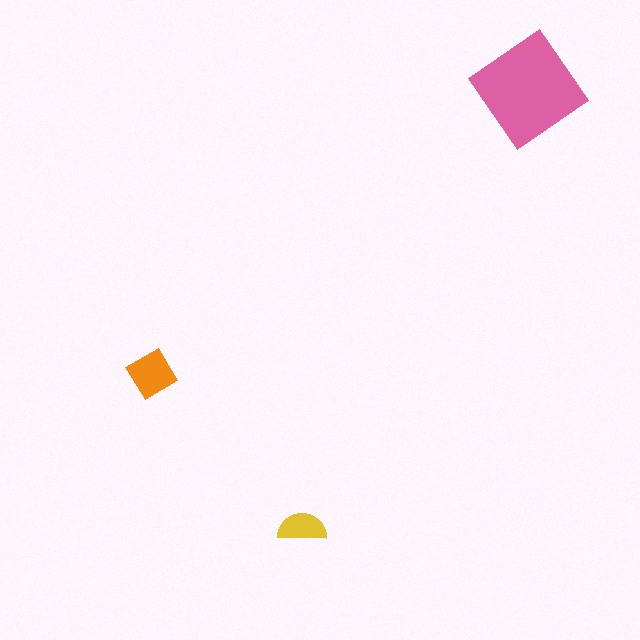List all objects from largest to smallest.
The pink diamond, the orange diamond, the yellow semicircle.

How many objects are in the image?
There are 3 objects in the image.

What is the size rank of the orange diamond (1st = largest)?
2nd.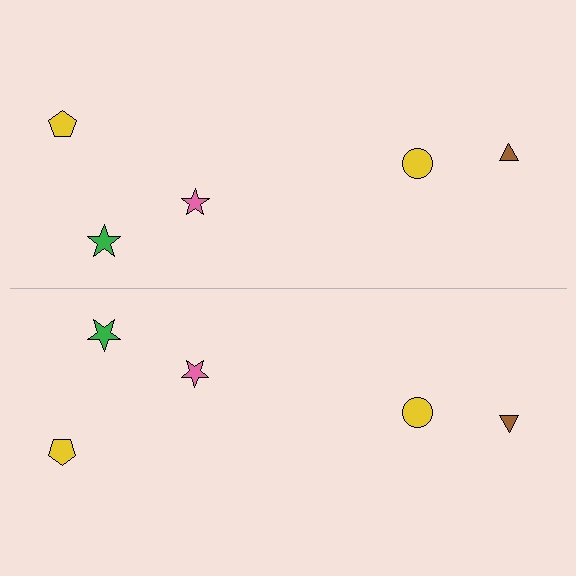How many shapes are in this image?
There are 10 shapes in this image.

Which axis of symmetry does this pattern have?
The pattern has a horizontal axis of symmetry running through the center of the image.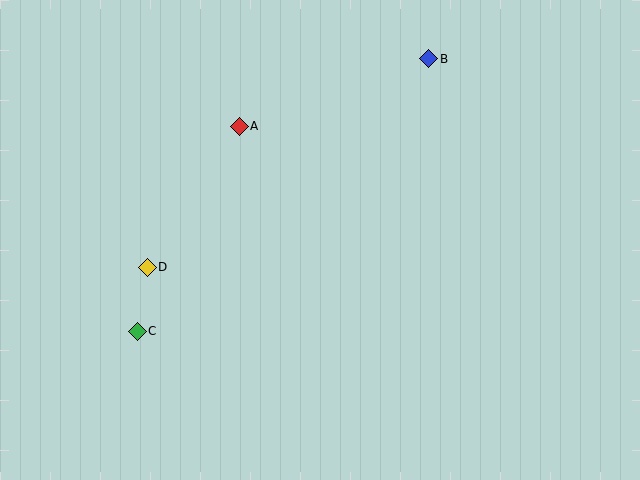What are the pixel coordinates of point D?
Point D is at (147, 267).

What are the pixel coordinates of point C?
Point C is at (137, 331).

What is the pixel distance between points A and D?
The distance between A and D is 168 pixels.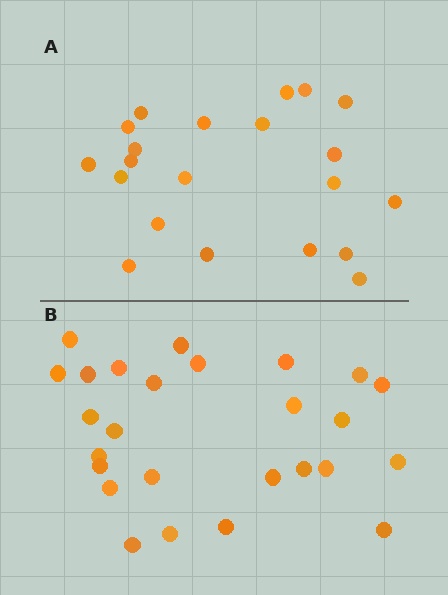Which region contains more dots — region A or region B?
Region B (the bottom region) has more dots.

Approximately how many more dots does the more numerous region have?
Region B has about 5 more dots than region A.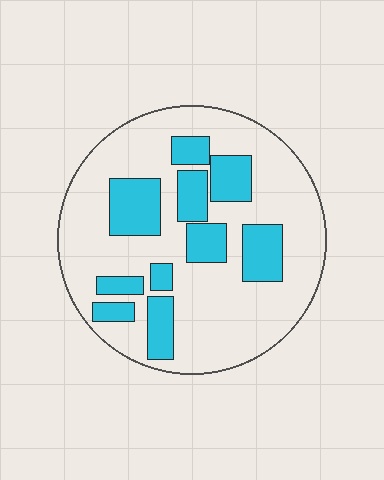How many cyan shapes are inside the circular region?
10.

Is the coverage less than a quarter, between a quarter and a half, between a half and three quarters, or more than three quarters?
Between a quarter and a half.